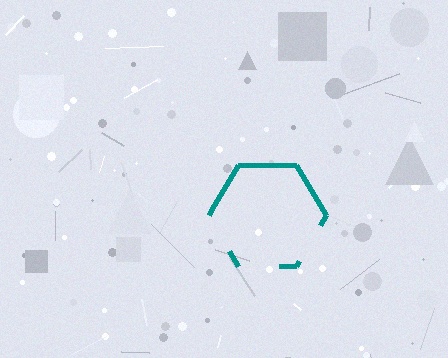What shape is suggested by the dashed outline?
The dashed outline suggests a hexagon.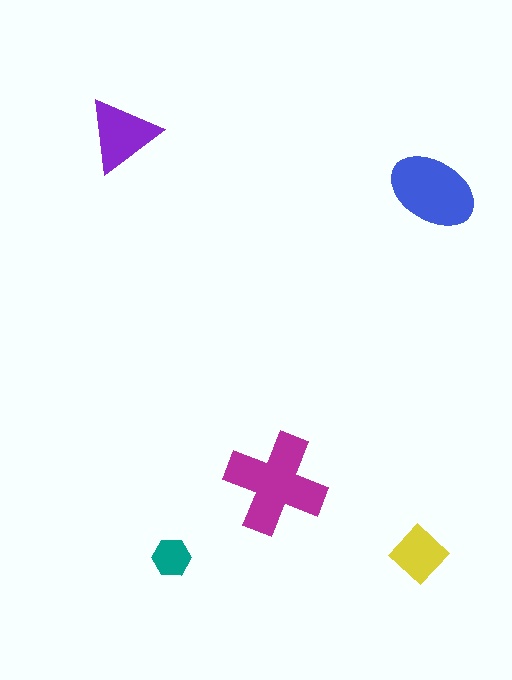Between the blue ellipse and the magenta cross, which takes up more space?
The magenta cross.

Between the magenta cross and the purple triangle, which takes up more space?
The magenta cross.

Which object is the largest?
The magenta cross.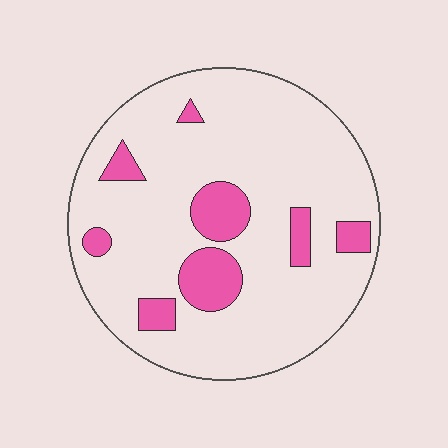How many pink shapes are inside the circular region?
8.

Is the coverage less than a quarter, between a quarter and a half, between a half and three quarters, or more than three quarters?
Less than a quarter.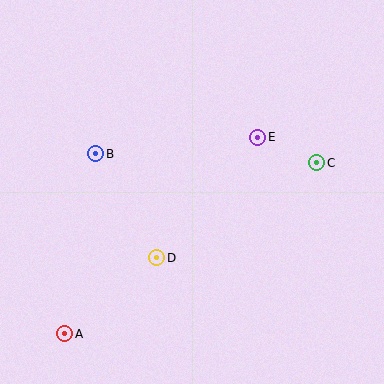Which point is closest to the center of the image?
Point D at (157, 258) is closest to the center.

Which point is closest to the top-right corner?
Point C is closest to the top-right corner.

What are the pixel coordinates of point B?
Point B is at (96, 154).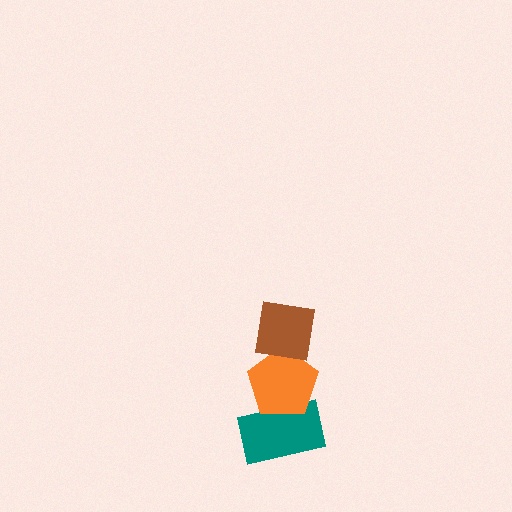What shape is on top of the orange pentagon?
The brown square is on top of the orange pentagon.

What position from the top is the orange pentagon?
The orange pentagon is 2nd from the top.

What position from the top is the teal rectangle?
The teal rectangle is 3rd from the top.